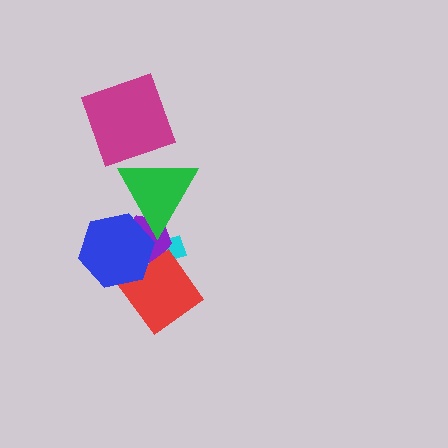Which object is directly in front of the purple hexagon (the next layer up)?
The red diamond is directly in front of the purple hexagon.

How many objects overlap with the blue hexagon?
4 objects overlap with the blue hexagon.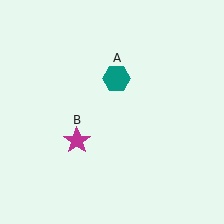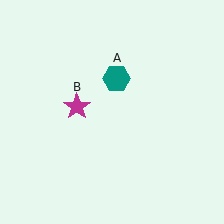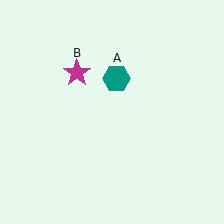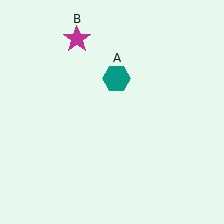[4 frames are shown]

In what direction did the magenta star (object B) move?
The magenta star (object B) moved up.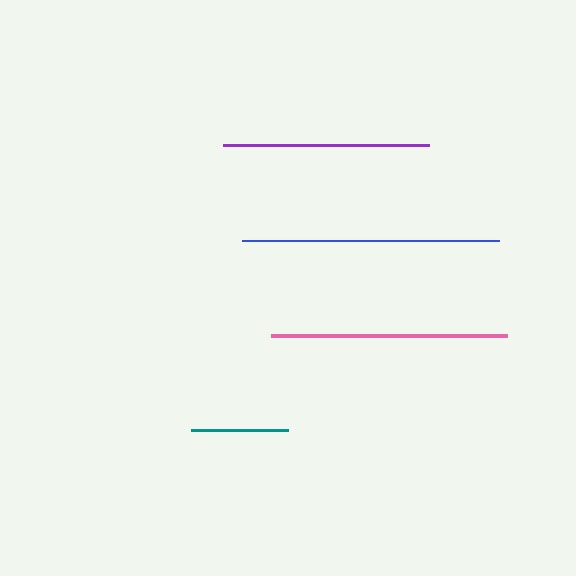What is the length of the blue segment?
The blue segment is approximately 257 pixels long.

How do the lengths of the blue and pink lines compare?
The blue and pink lines are approximately the same length.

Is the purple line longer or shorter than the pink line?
The pink line is longer than the purple line.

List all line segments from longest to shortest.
From longest to shortest: blue, pink, purple, teal.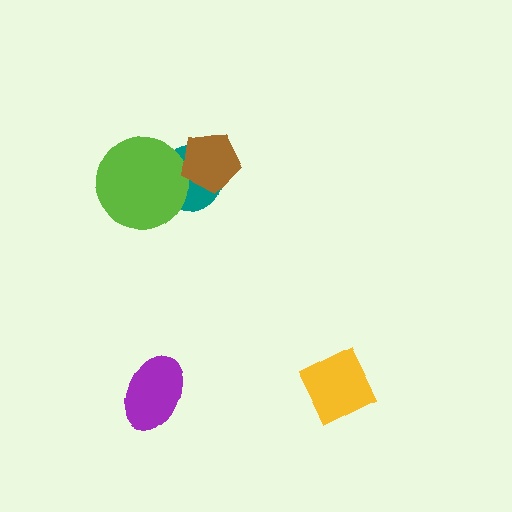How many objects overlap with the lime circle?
1 object overlaps with the lime circle.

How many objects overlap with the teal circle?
2 objects overlap with the teal circle.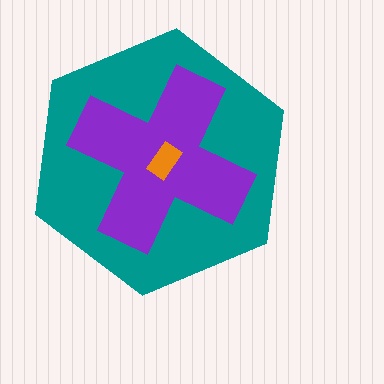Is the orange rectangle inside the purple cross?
Yes.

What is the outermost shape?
The teal hexagon.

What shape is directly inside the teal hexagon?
The purple cross.